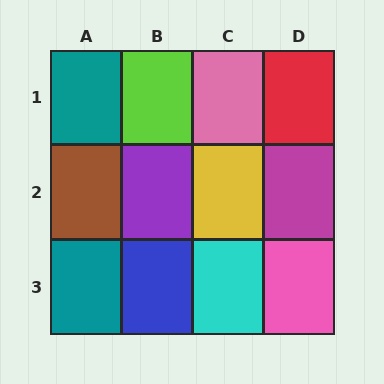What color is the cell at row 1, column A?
Teal.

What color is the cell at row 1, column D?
Red.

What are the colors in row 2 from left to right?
Brown, purple, yellow, magenta.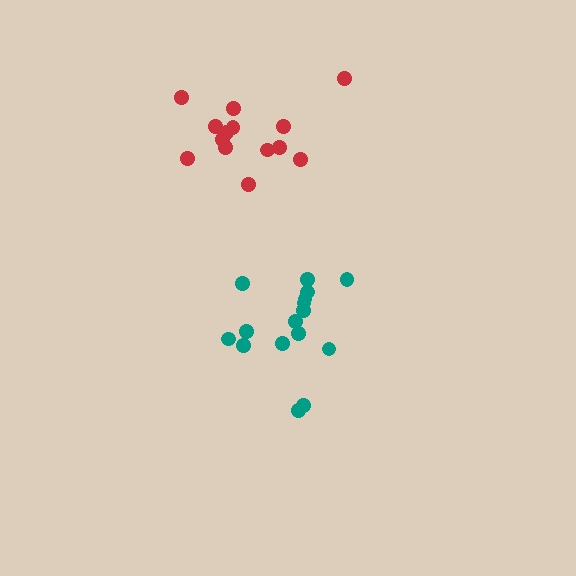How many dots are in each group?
Group 1: 16 dots, Group 2: 14 dots (30 total).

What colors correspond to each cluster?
The clusters are colored: teal, red.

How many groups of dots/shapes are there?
There are 2 groups.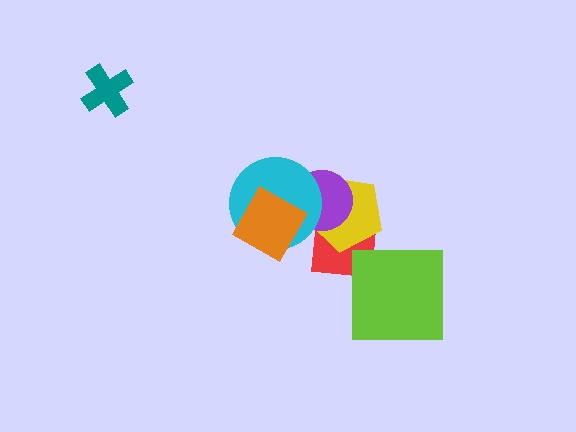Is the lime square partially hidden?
No, no other shape covers it.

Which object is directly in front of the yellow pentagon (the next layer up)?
The purple circle is directly in front of the yellow pentagon.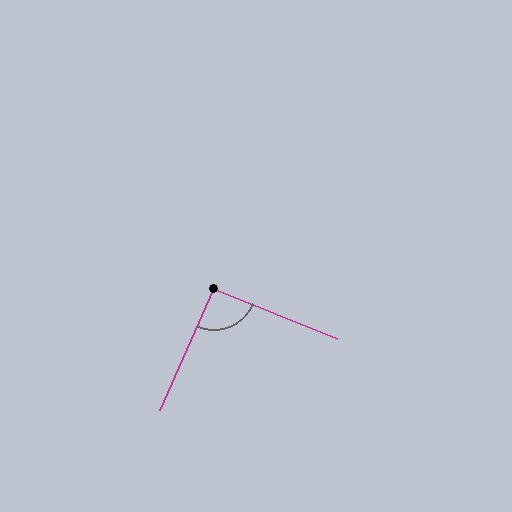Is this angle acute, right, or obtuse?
It is approximately a right angle.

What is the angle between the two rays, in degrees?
Approximately 92 degrees.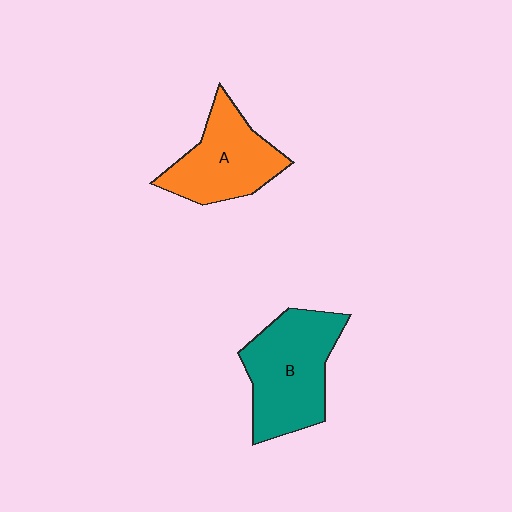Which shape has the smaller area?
Shape A (orange).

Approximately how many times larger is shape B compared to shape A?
Approximately 1.2 times.